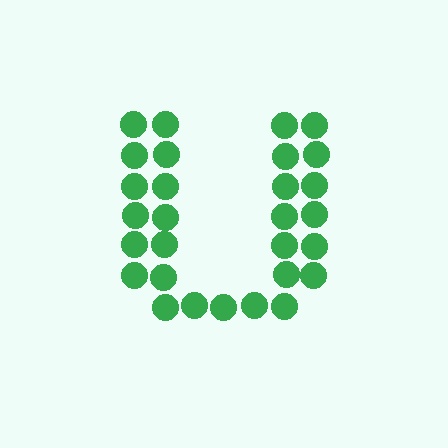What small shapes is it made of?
It is made of small circles.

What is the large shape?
The large shape is the letter U.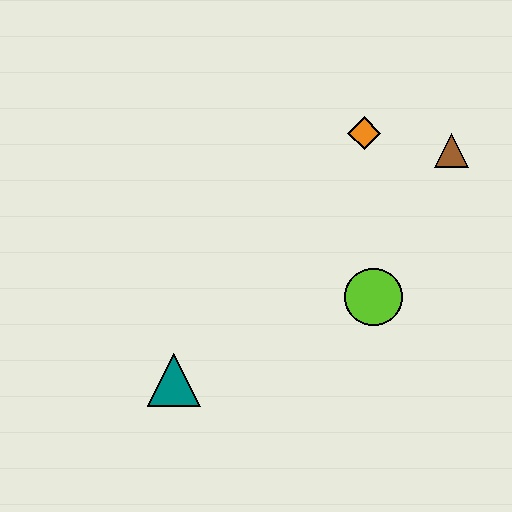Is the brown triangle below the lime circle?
No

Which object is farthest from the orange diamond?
The teal triangle is farthest from the orange diamond.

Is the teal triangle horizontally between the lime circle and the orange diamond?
No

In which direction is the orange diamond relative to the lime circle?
The orange diamond is above the lime circle.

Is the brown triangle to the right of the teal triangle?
Yes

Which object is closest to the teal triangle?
The lime circle is closest to the teal triangle.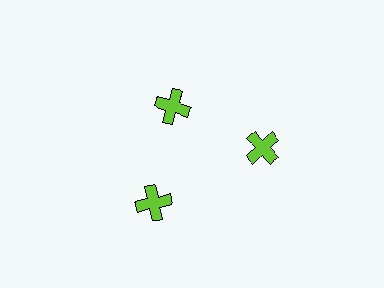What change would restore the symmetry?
The symmetry would be restored by moving it outward, back onto the ring so that all 3 crosses sit at equal angles and equal distance from the center.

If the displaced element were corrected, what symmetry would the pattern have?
It would have 3-fold rotational symmetry — the pattern would map onto itself every 120 degrees.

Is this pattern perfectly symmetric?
No. The 3 lime crosses are arranged in a ring, but one element near the 11 o'clock position is pulled inward toward the center, breaking the 3-fold rotational symmetry.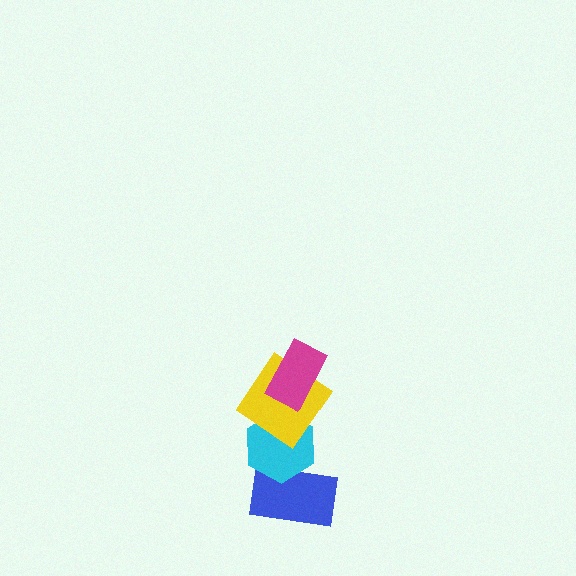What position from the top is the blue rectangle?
The blue rectangle is 4th from the top.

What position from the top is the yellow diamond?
The yellow diamond is 2nd from the top.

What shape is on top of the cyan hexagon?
The yellow diamond is on top of the cyan hexagon.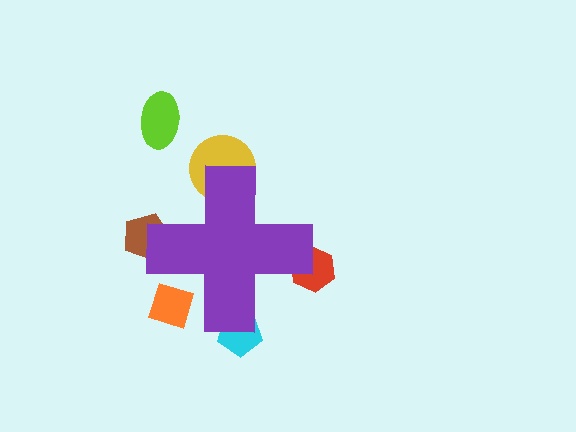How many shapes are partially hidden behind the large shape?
5 shapes are partially hidden.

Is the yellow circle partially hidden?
Yes, the yellow circle is partially hidden behind the purple cross.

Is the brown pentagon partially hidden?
Yes, the brown pentagon is partially hidden behind the purple cross.